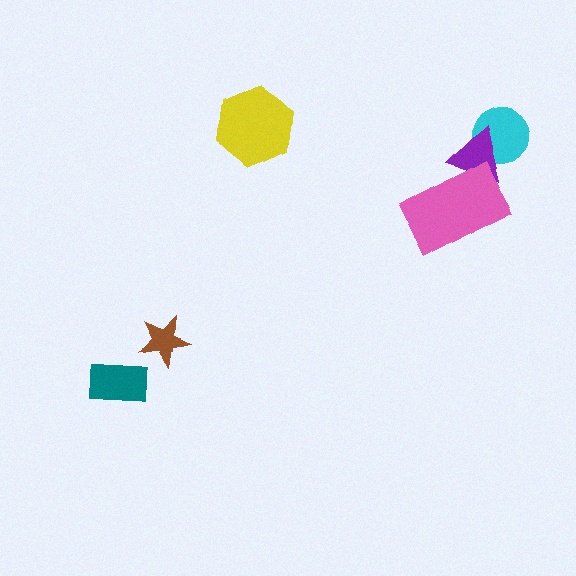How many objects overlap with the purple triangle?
2 objects overlap with the purple triangle.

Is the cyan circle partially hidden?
Yes, it is partially covered by another shape.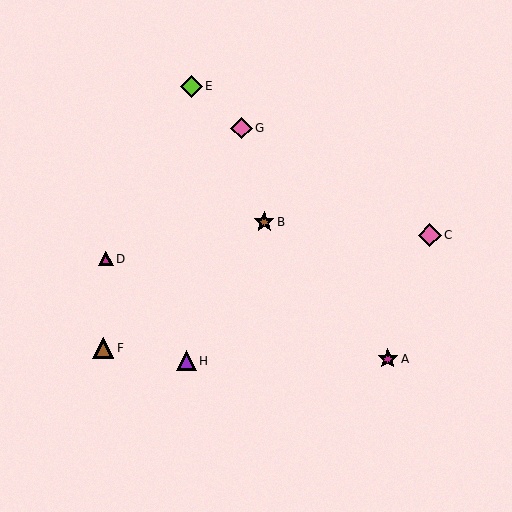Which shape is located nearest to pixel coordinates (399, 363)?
The magenta star (labeled A) at (388, 359) is nearest to that location.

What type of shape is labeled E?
Shape E is a lime diamond.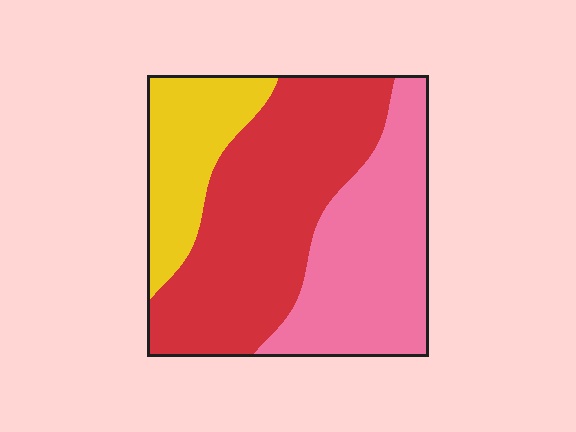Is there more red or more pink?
Red.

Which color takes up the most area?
Red, at roughly 45%.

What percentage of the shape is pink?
Pink takes up between a third and a half of the shape.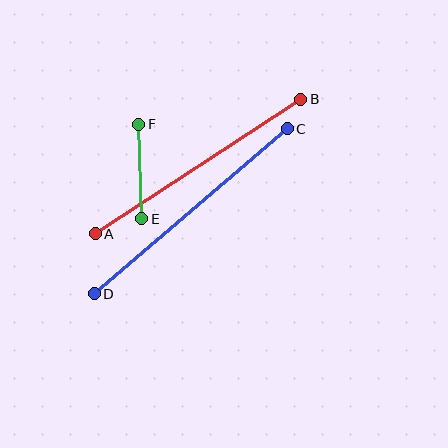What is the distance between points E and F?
The distance is approximately 94 pixels.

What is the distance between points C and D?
The distance is approximately 254 pixels.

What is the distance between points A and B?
The distance is approximately 246 pixels.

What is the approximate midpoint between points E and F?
The midpoint is at approximately (140, 171) pixels.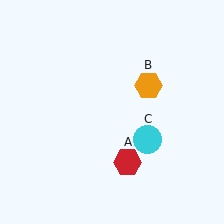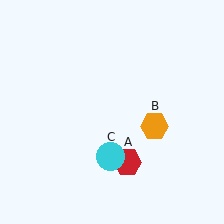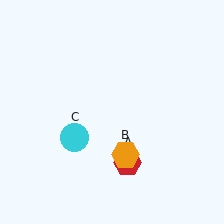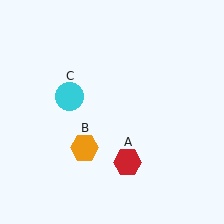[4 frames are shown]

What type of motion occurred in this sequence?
The orange hexagon (object B), cyan circle (object C) rotated clockwise around the center of the scene.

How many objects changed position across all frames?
2 objects changed position: orange hexagon (object B), cyan circle (object C).